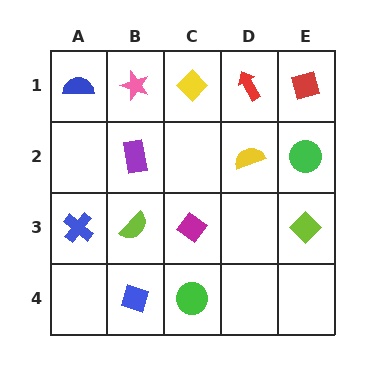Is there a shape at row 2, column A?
No, that cell is empty.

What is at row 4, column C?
A green circle.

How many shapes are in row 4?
2 shapes.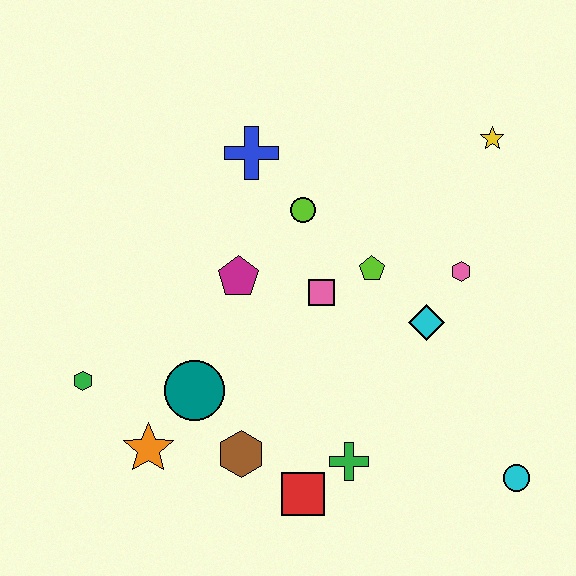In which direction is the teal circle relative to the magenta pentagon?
The teal circle is below the magenta pentagon.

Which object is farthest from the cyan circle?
The green hexagon is farthest from the cyan circle.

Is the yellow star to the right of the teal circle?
Yes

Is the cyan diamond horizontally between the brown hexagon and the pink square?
No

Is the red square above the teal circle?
No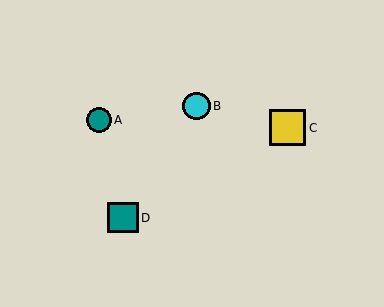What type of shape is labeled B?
Shape B is a cyan circle.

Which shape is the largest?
The yellow square (labeled C) is the largest.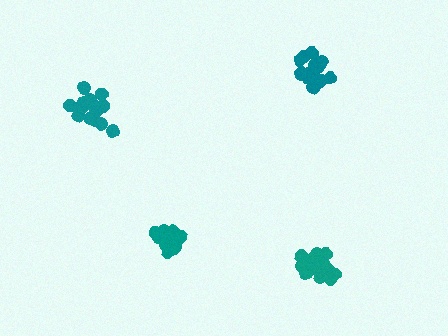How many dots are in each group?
Group 1: 15 dots, Group 2: 20 dots, Group 3: 19 dots, Group 4: 19 dots (73 total).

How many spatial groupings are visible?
There are 4 spatial groupings.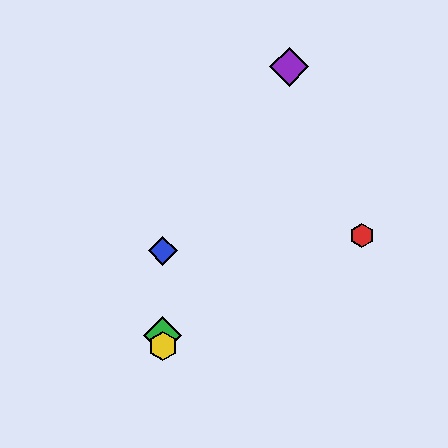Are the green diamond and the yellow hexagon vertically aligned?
Yes, both are at x≈163.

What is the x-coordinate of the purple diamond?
The purple diamond is at x≈289.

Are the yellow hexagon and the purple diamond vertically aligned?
No, the yellow hexagon is at x≈163 and the purple diamond is at x≈289.